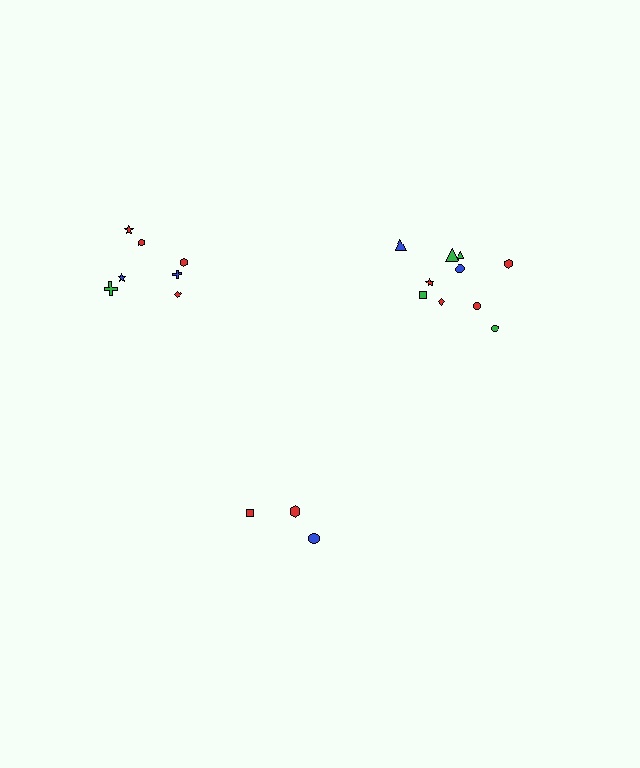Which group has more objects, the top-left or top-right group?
The top-right group.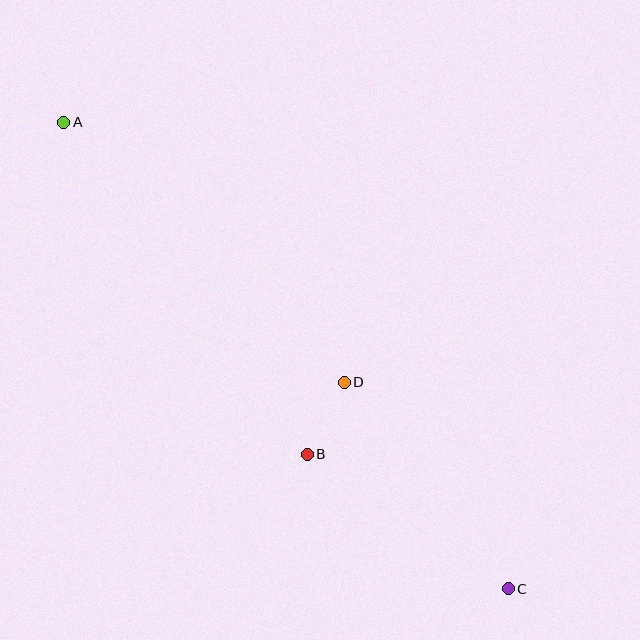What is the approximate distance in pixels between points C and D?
The distance between C and D is approximately 264 pixels.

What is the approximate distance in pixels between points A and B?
The distance between A and B is approximately 412 pixels.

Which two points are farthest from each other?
Points A and C are farthest from each other.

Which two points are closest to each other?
Points B and D are closest to each other.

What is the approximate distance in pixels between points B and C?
The distance between B and C is approximately 242 pixels.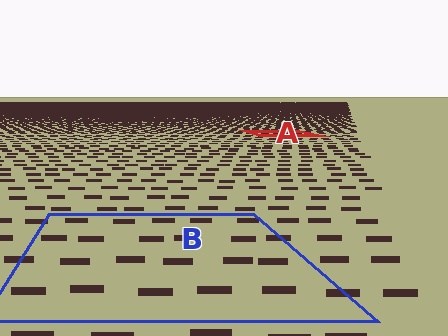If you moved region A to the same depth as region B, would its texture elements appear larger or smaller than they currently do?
They would appear larger. At a closer depth, the same texture elements are projected at a bigger on-screen size.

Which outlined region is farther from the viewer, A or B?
Region A is farther from the viewer — the texture elements inside it appear smaller and more densely packed.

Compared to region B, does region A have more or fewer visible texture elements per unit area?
Region A has more texture elements per unit area — they are packed more densely because it is farther away.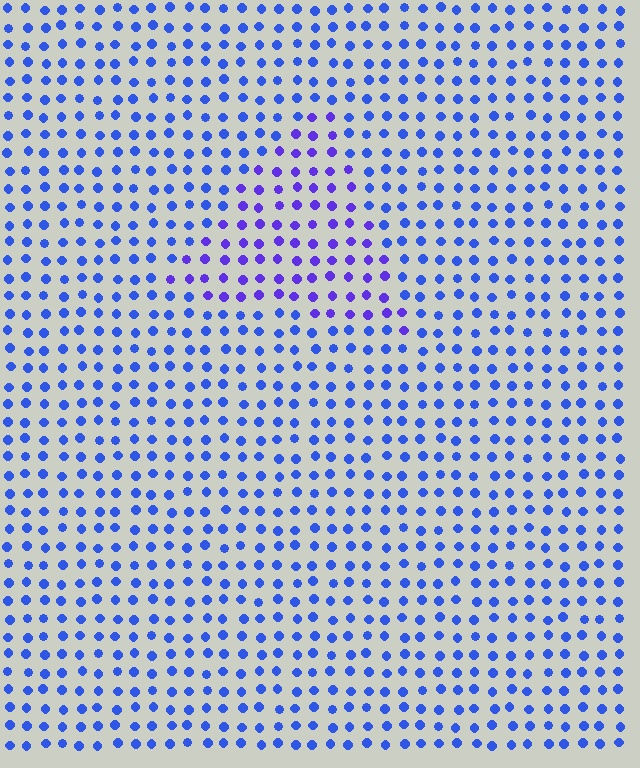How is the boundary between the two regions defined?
The boundary is defined purely by a slight shift in hue (about 29 degrees). Spacing, size, and orientation are identical on both sides.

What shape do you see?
I see a triangle.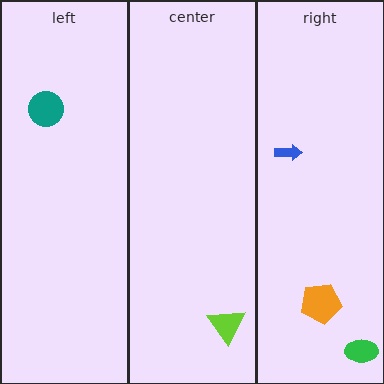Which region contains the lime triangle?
The center region.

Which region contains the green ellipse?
The right region.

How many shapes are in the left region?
1.